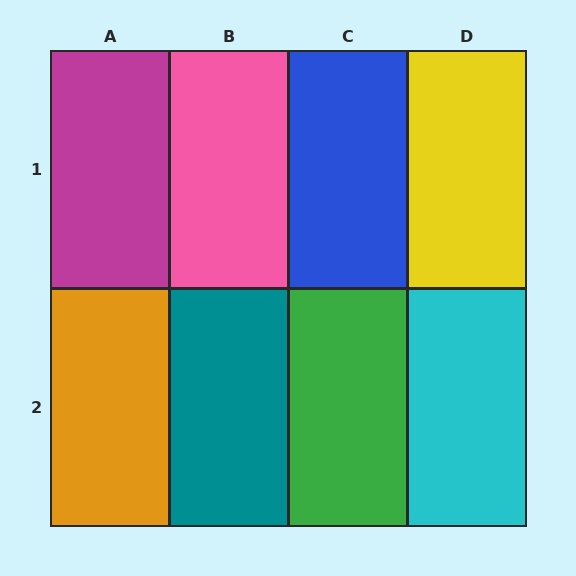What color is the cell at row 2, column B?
Teal.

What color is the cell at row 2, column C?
Green.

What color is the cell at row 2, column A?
Orange.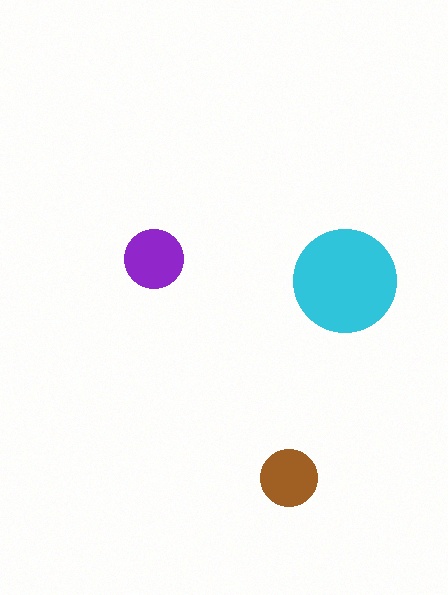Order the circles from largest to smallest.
the cyan one, the purple one, the brown one.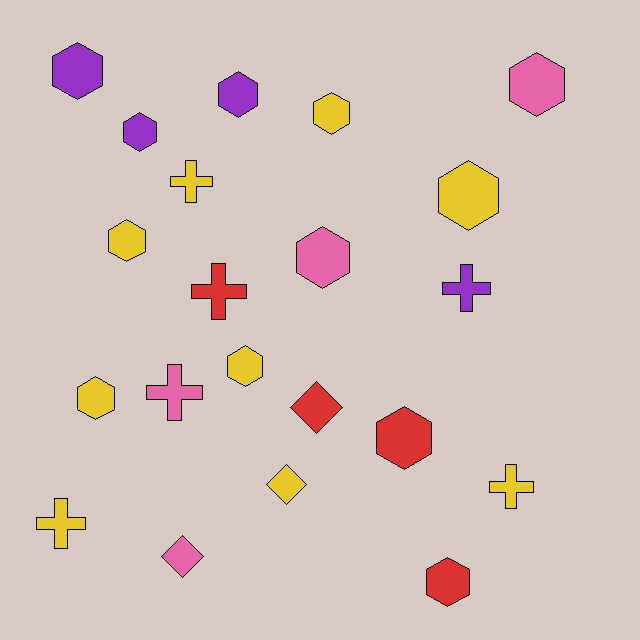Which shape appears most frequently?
Hexagon, with 12 objects.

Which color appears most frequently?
Yellow, with 9 objects.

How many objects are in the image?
There are 21 objects.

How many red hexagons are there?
There are 2 red hexagons.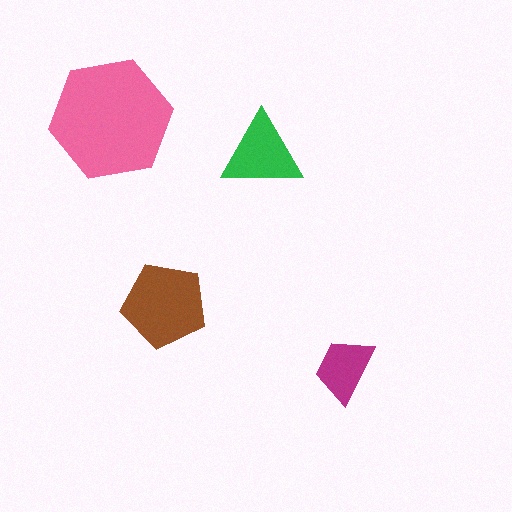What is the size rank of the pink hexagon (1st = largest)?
1st.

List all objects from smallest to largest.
The magenta trapezoid, the green triangle, the brown pentagon, the pink hexagon.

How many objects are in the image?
There are 4 objects in the image.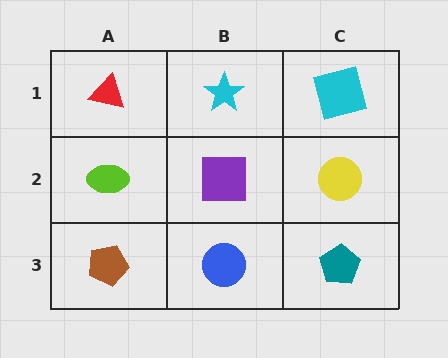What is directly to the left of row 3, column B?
A brown pentagon.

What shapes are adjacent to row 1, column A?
A lime ellipse (row 2, column A), a cyan star (row 1, column B).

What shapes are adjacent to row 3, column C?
A yellow circle (row 2, column C), a blue circle (row 3, column B).